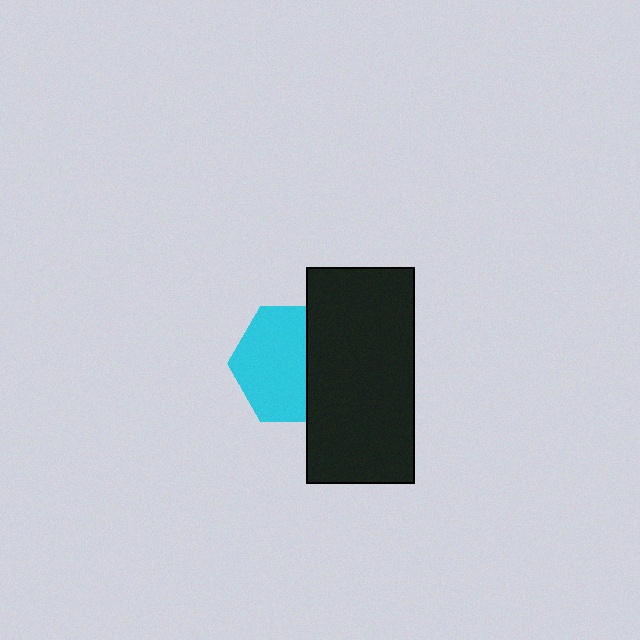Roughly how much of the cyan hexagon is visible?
About half of it is visible (roughly 62%).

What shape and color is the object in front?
The object in front is a black rectangle.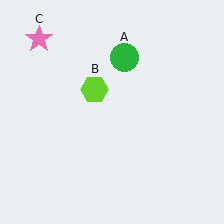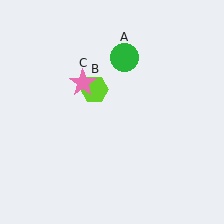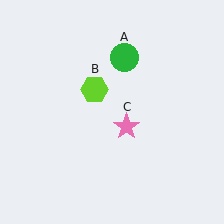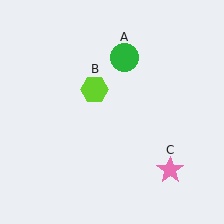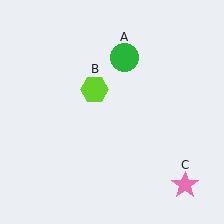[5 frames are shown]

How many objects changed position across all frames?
1 object changed position: pink star (object C).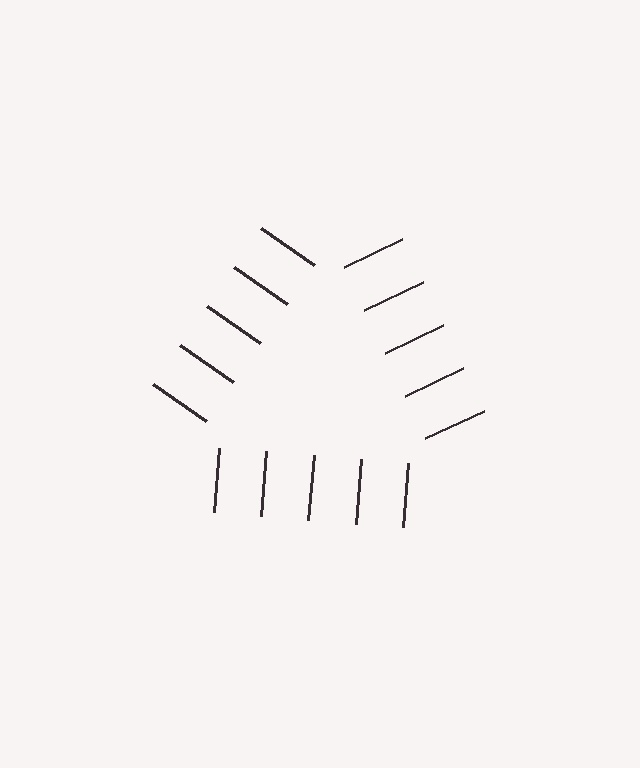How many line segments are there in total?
15 — 5 along each of the 3 edges.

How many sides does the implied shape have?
3 sides — the line-ends trace a triangle.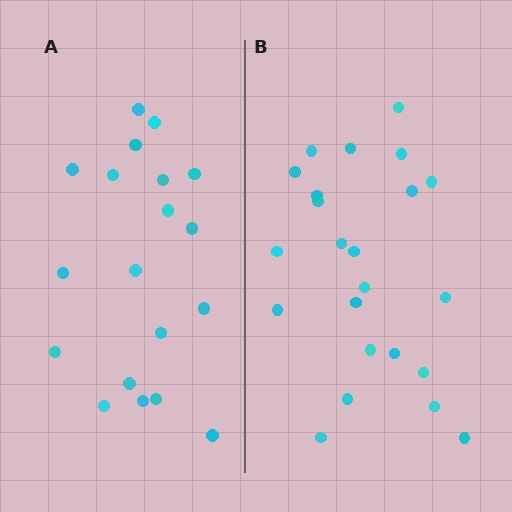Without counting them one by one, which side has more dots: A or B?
Region B (the right region) has more dots.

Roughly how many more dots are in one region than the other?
Region B has about 4 more dots than region A.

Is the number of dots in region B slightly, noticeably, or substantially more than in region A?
Region B has only slightly more — the two regions are fairly close. The ratio is roughly 1.2 to 1.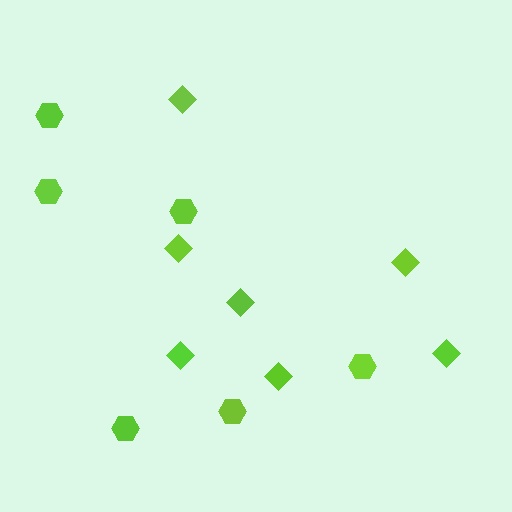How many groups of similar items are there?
There are 2 groups: one group of hexagons (6) and one group of diamonds (7).